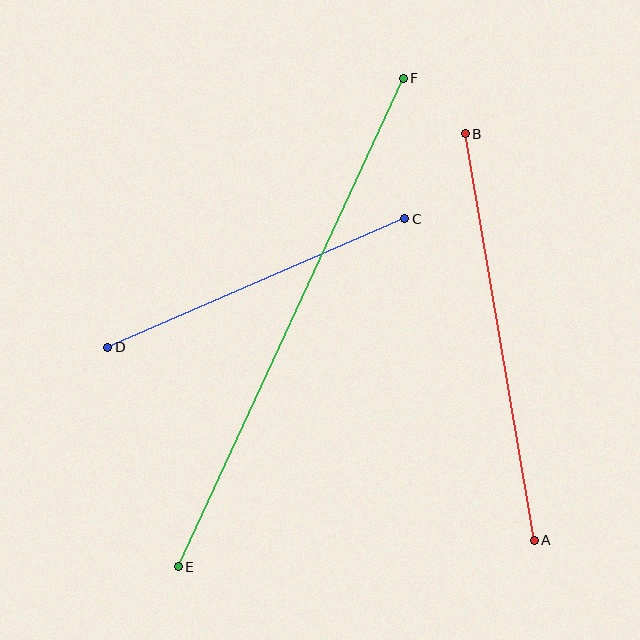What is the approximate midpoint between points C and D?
The midpoint is at approximately (256, 283) pixels.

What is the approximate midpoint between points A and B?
The midpoint is at approximately (500, 337) pixels.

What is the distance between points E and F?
The distance is approximately 538 pixels.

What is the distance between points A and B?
The distance is approximately 412 pixels.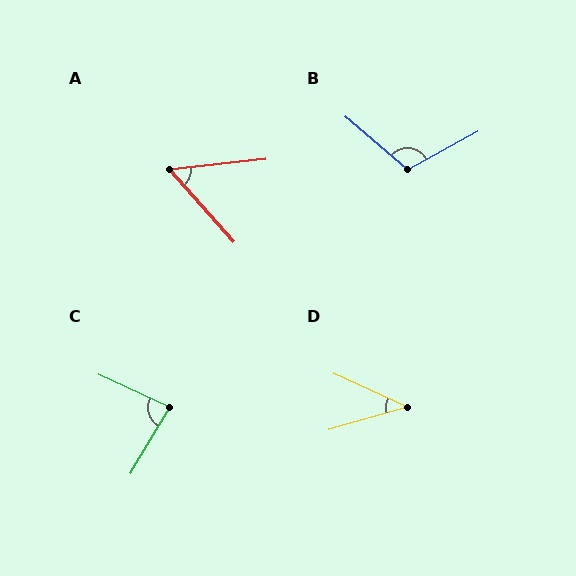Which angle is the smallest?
D, at approximately 40 degrees.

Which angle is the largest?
B, at approximately 111 degrees.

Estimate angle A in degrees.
Approximately 55 degrees.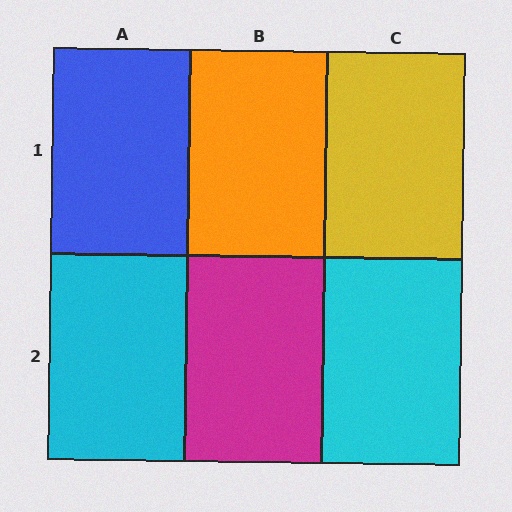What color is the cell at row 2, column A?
Cyan.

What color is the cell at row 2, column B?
Magenta.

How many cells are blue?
1 cell is blue.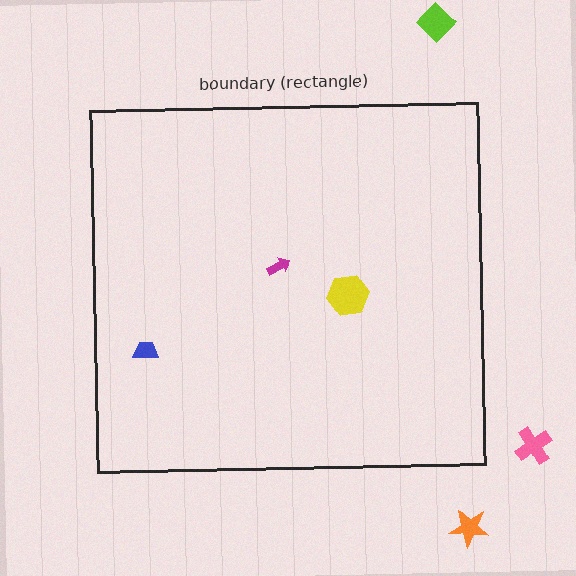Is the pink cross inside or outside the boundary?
Outside.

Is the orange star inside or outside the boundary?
Outside.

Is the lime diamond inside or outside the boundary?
Outside.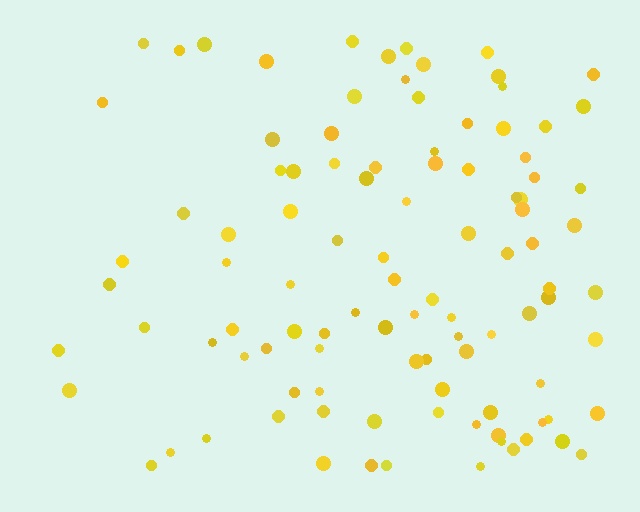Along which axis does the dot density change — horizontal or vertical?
Horizontal.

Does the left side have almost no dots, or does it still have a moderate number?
Still a moderate number, just noticeably fewer than the right.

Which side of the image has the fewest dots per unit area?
The left.